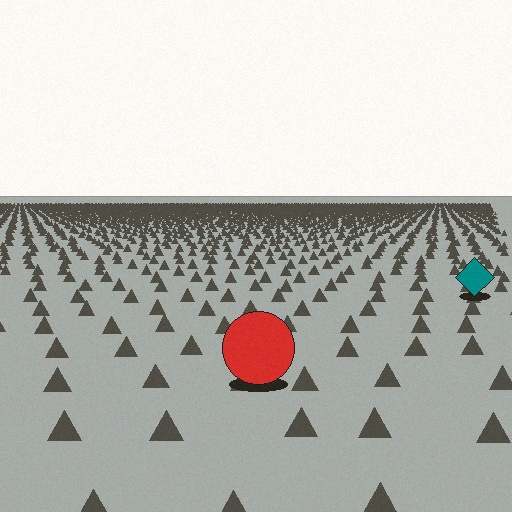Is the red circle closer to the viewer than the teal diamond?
Yes. The red circle is closer — you can tell from the texture gradient: the ground texture is coarser near it.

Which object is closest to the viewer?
The red circle is closest. The texture marks near it are larger and more spread out.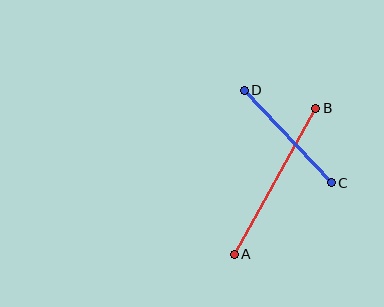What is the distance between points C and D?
The distance is approximately 127 pixels.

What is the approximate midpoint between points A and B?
The midpoint is at approximately (275, 181) pixels.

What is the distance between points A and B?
The distance is approximately 167 pixels.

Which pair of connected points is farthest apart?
Points A and B are farthest apart.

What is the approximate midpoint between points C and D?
The midpoint is at approximately (288, 136) pixels.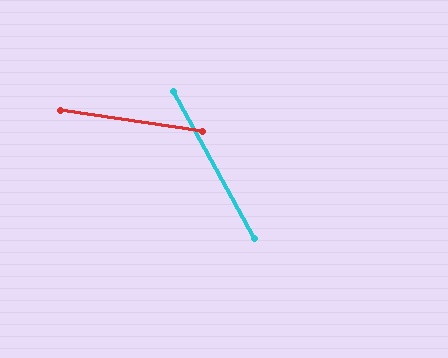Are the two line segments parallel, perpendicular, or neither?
Neither parallel nor perpendicular — they differ by about 53°.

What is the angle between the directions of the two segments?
Approximately 53 degrees.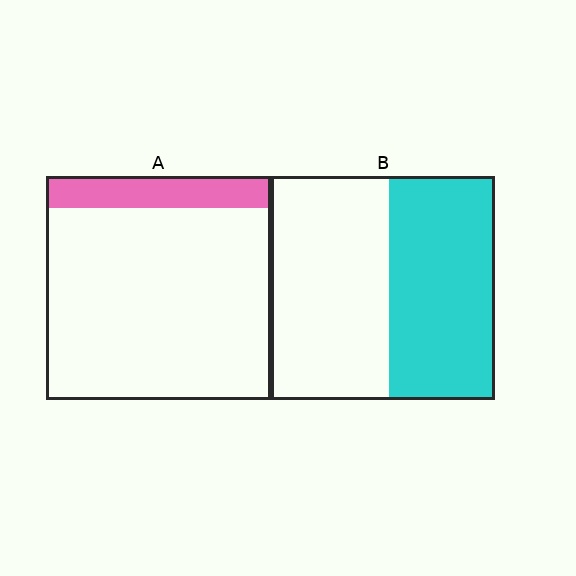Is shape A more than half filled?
No.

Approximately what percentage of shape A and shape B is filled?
A is approximately 15% and B is approximately 45%.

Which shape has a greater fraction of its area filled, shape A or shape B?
Shape B.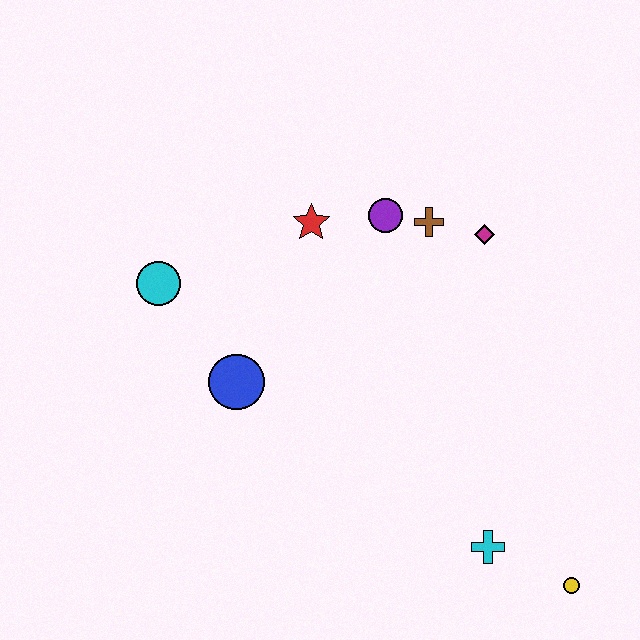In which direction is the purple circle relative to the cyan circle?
The purple circle is to the right of the cyan circle.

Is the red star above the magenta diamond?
Yes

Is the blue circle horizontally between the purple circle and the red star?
No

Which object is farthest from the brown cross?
The yellow circle is farthest from the brown cross.